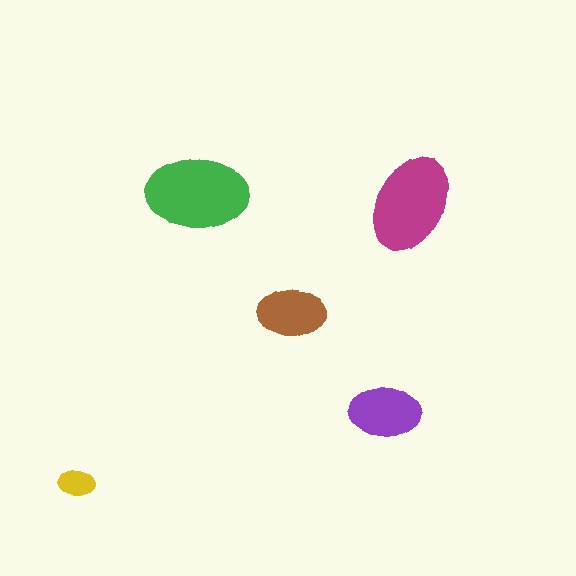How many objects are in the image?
There are 5 objects in the image.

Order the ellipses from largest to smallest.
the green one, the magenta one, the purple one, the brown one, the yellow one.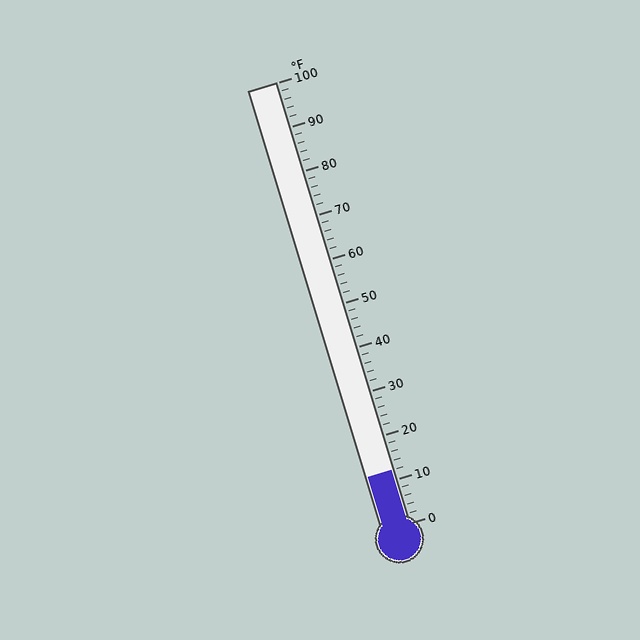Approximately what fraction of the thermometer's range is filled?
The thermometer is filled to approximately 10% of its range.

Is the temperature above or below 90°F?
The temperature is below 90°F.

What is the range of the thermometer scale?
The thermometer scale ranges from 0°F to 100°F.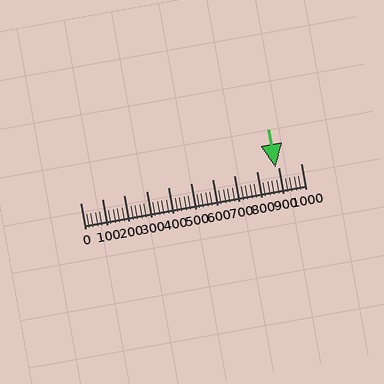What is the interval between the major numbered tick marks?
The major tick marks are spaced 100 units apart.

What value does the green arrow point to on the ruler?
The green arrow points to approximately 887.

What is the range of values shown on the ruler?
The ruler shows values from 0 to 1000.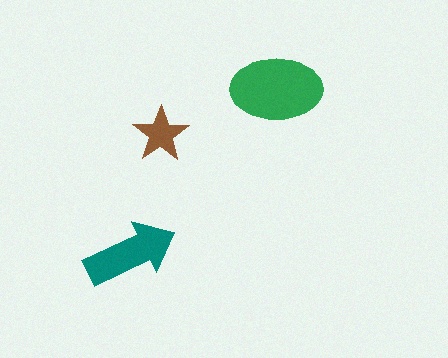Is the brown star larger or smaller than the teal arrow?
Smaller.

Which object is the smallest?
The brown star.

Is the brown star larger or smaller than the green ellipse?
Smaller.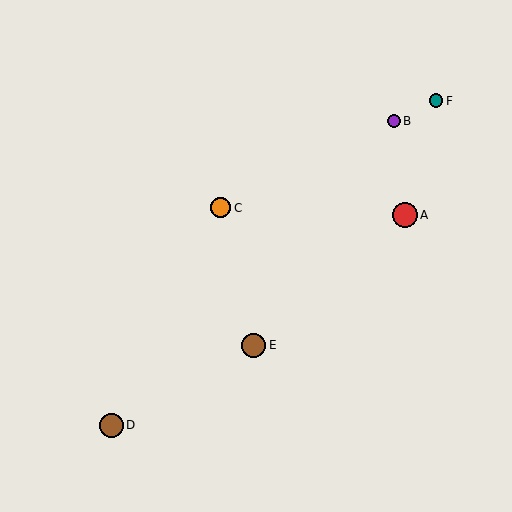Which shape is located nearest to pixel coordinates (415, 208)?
The red circle (labeled A) at (405, 215) is nearest to that location.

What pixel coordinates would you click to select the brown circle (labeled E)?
Click at (254, 345) to select the brown circle E.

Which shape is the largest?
The red circle (labeled A) is the largest.